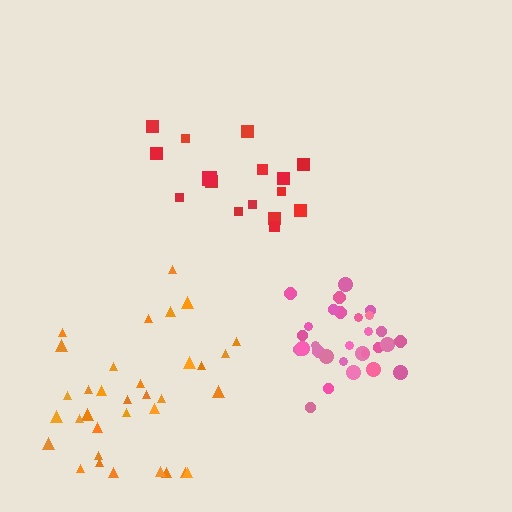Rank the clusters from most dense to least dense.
pink, orange, red.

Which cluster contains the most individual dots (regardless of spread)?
Orange (35).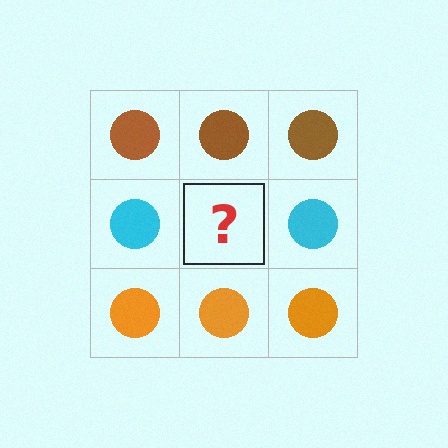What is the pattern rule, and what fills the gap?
The rule is that each row has a consistent color. The gap should be filled with a cyan circle.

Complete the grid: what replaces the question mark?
The question mark should be replaced with a cyan circle.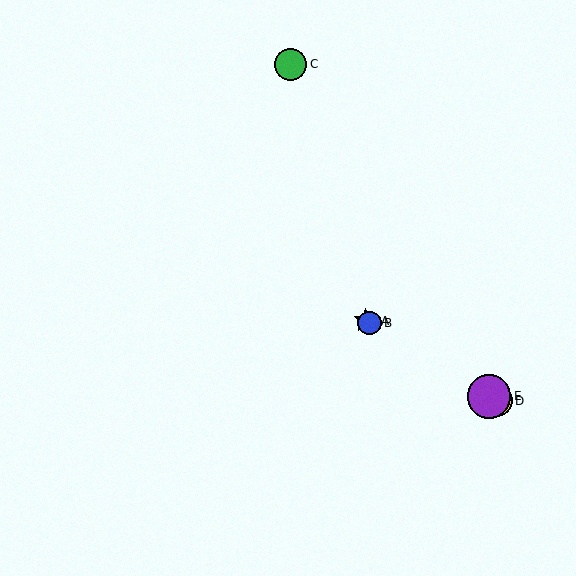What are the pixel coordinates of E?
Object E is at (489, 396).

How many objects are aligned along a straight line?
4 objects (A, B, D, E) are aligned along a straight line.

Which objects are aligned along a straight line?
Objects A, B, D, E are aligned along a straight line.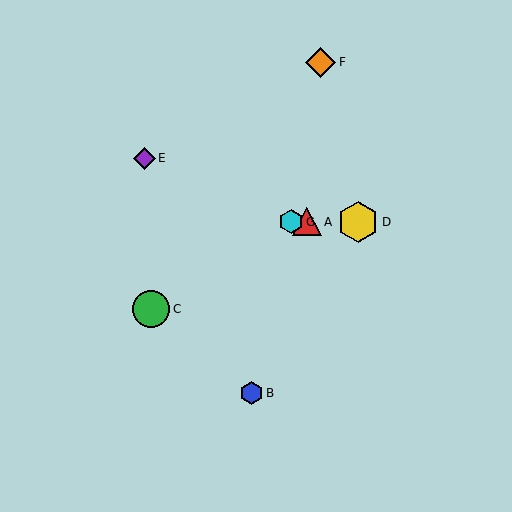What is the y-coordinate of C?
Object C is at y≈309.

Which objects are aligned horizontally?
Objects A, D, G are aligned horizontally.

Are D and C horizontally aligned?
No, D is at y≈222 and C is at y≈309.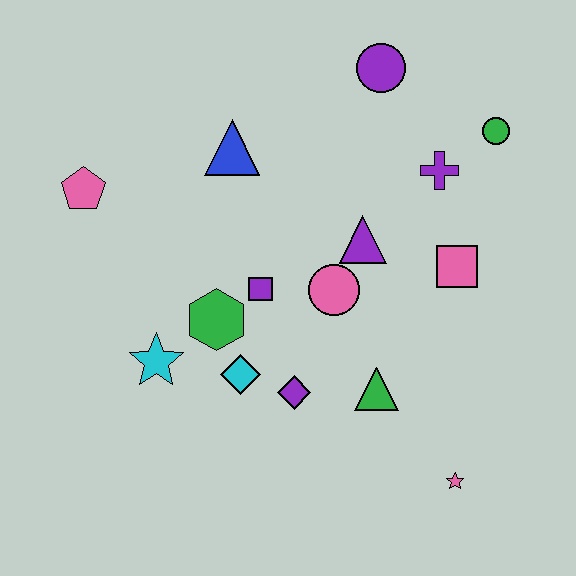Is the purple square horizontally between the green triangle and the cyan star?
Yes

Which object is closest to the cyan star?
The green hexagon is closest to the cyan star.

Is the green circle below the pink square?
No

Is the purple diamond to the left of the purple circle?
Yes